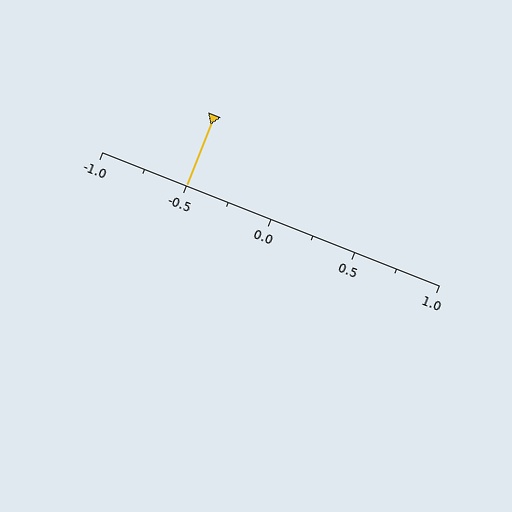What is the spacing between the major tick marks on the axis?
The major ticks are spaced 0.5 apart.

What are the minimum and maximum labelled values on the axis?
The axis runs from -1.0 to 1.0.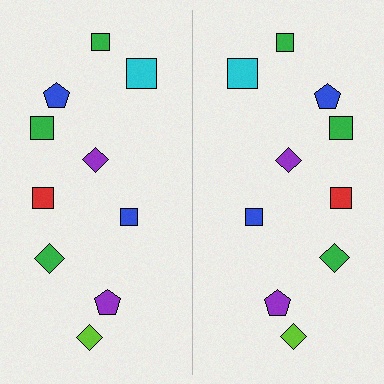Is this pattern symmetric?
Yes, this pattern has bilateral (reflection) symmetry.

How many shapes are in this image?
There are 20 shapes in this image.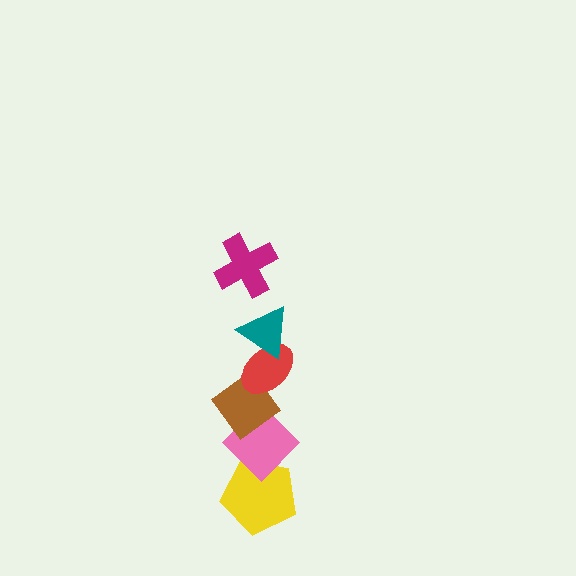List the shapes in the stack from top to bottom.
From top to bottom: the magenta cross, the teal triangle, the red ellipse, the brown diamond, the pink diamond, the yellow pentagon.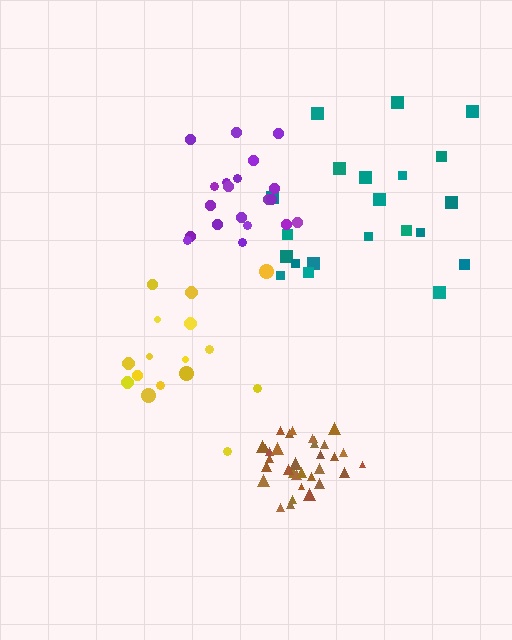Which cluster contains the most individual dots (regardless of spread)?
Brown (33).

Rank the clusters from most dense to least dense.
brown, purple, yellow, teal.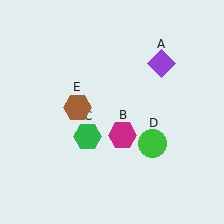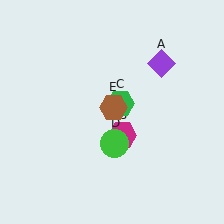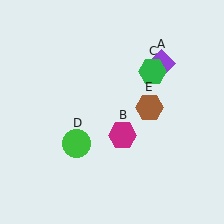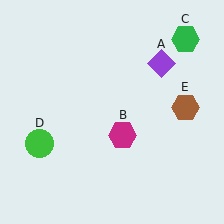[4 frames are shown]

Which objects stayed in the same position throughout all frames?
Purple diamond (object A) and magenta hexagon (object B) remained stationary.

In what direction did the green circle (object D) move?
The green circle (object D) moved left.